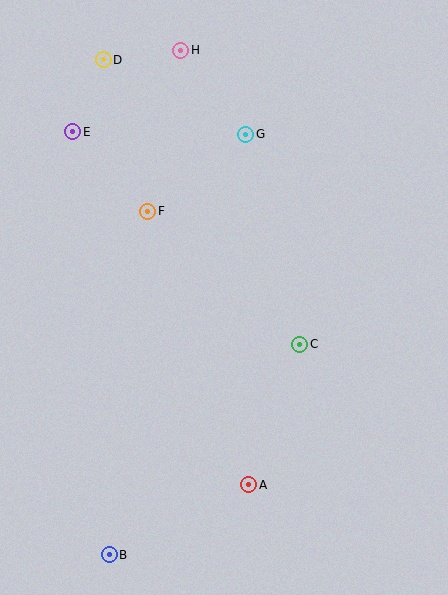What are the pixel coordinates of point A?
Point A is at (249, 485).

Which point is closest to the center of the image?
Point C at (300, 344) is closest to the center.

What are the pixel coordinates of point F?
Point F is at (148, 211).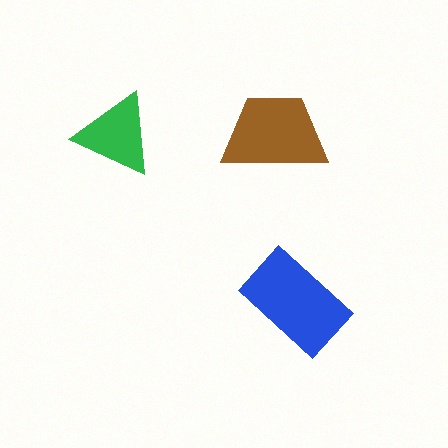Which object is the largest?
The blue rectangle.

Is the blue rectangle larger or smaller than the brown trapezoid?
Larger.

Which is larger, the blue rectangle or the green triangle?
The blue rectangle.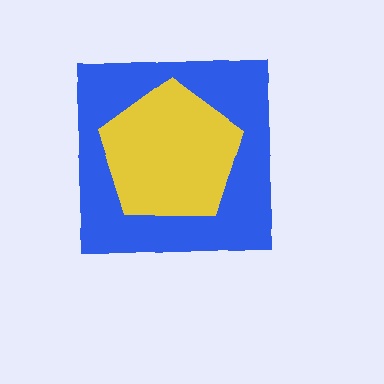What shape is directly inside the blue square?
The yellow pentagon.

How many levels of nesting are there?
2.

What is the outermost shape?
The blue square.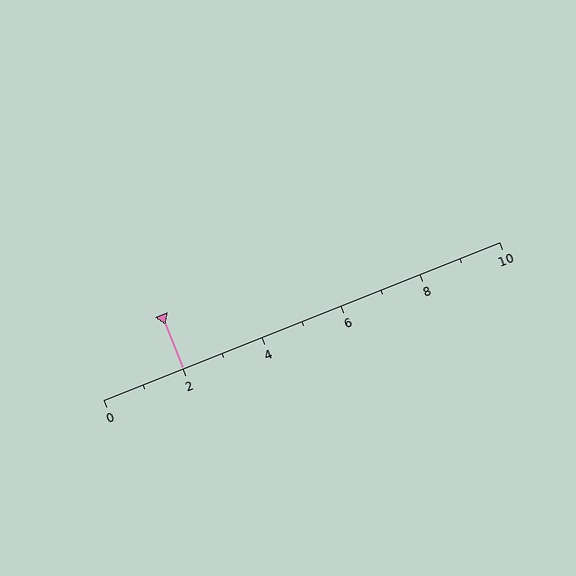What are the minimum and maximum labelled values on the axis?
The axis runs from 0 to 10.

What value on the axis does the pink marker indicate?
The marker indicates approximately 2.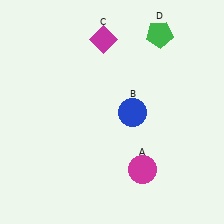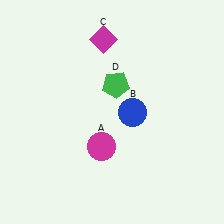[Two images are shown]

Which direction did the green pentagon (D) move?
The green pentagon (D) moved down.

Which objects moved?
The objects that moved are: the magenta circle (A), the green pentagon (D).